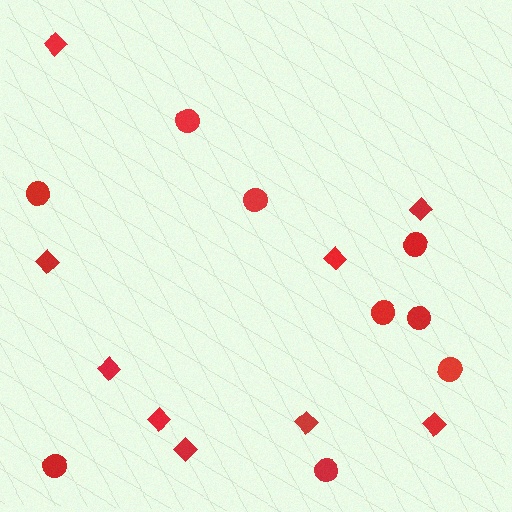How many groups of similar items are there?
There are 2 groups: one group of circles (9) and one group of diamonds (9).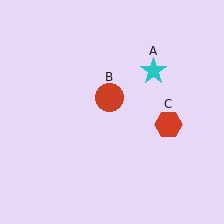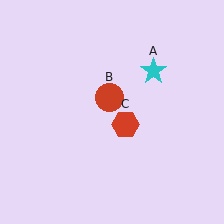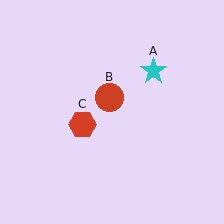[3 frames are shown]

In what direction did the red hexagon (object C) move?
The red hexagon (object C) moved left.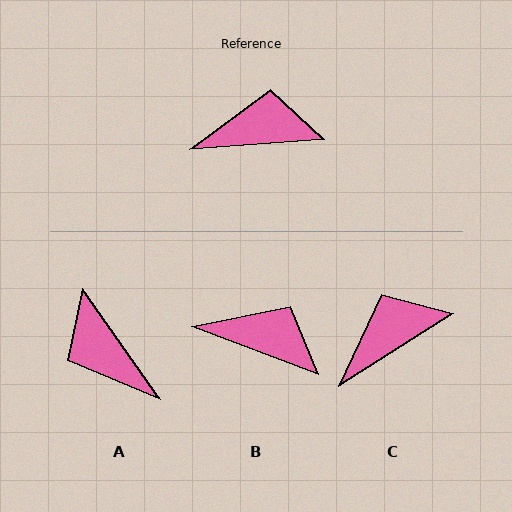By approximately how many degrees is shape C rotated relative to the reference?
Approximately 28 degrees counter-clockwise.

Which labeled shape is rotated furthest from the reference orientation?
A, about 120 degrees away.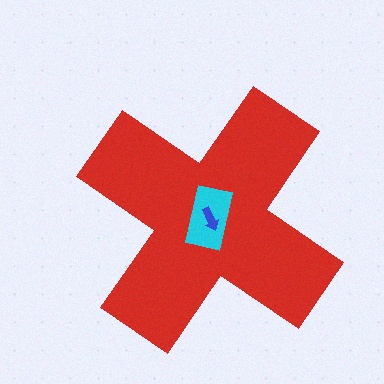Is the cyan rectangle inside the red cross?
Yes.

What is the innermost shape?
The blue arrow.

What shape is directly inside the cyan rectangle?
The blue arrow.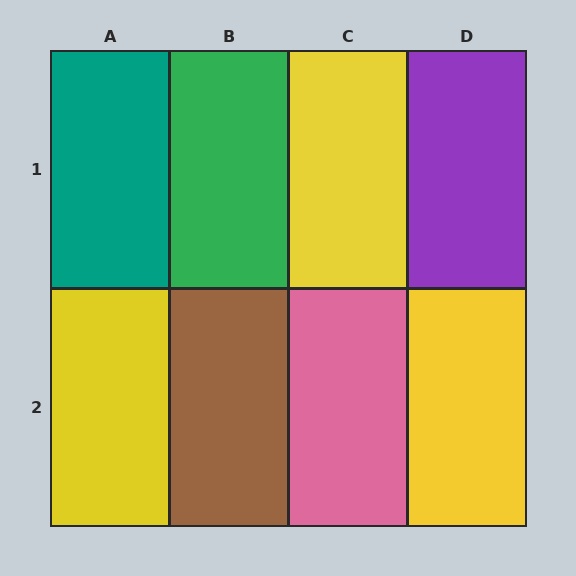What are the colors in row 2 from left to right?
Yellow, brown, pink, yellow.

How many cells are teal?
1 cell is teal.